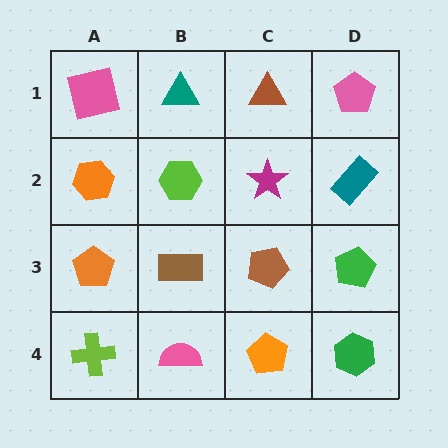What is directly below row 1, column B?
A lime hexagon.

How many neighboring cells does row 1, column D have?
2.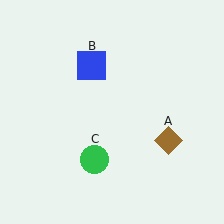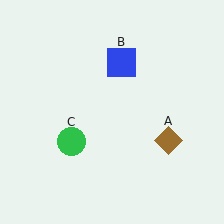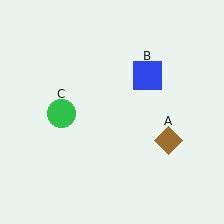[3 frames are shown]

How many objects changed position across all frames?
2 objects changed position: blue square (object B), green circle (object C).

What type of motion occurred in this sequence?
The blue square (object B), green circle (object C) rotated clockwise around the center of the scene.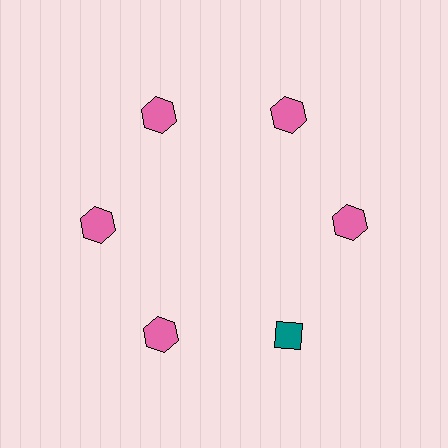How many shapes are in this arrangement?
There are 6 shapes arranged in a ring pattern.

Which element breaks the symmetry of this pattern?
The teal diamond at roughly the 5 o'clock position breaks the symmetry. All other shapes are pink hexagons.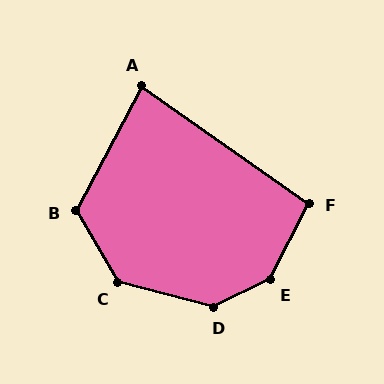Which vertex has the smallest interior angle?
A, at approximately 83 degrees.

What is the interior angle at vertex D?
Approximately 139 degrees (obtuse).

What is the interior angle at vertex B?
Approximately 123 degrees (obtuse).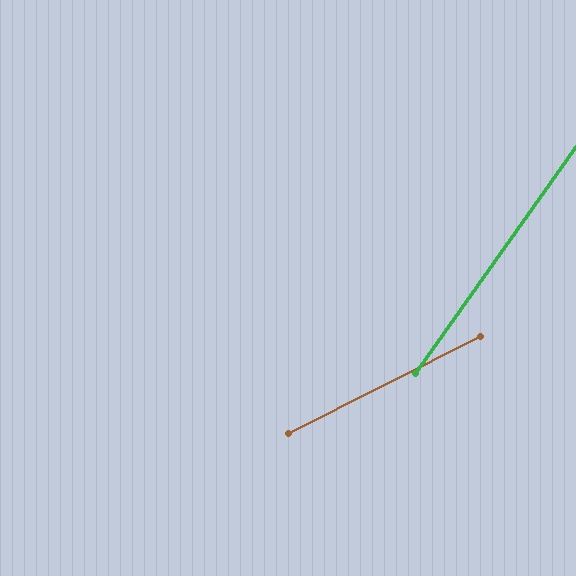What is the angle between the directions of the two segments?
Approximately 28 degrees.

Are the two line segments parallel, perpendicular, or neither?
Neither parallel nor perpendicular — they differ by about 28°.